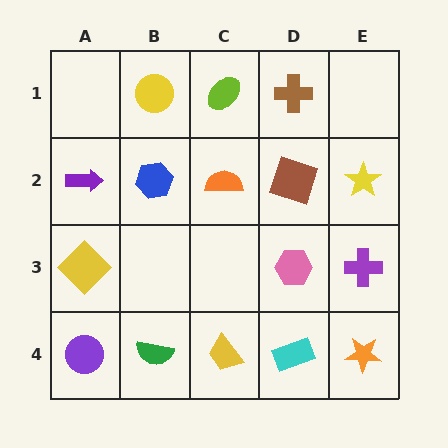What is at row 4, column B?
A green semicircle.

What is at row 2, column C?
An orange semicircle.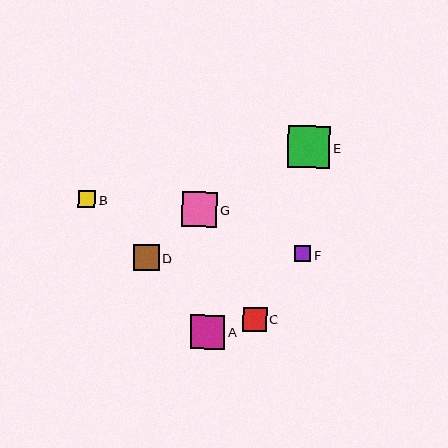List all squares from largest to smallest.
From largest to smallest: E, G, A, D, C, B, F.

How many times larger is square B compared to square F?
Square B is approximately 1.1 times the size of square F.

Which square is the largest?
Square E is the largest with a size of approximately 42 pixels.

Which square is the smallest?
Square F is the smallest with a size of approximately 16 pixels.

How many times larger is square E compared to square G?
Square E is approximately 1.2 times the size of square G.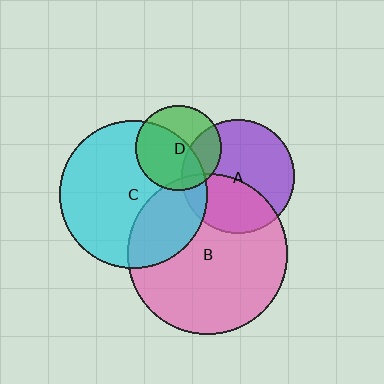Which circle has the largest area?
Circle B (pink).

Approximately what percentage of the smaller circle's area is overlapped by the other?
Approximately 55%.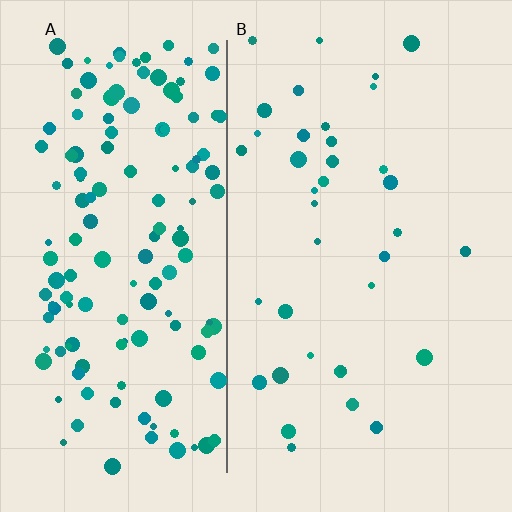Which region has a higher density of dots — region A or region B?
A (the left).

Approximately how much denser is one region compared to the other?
Approximately 4.1× — region A over region B.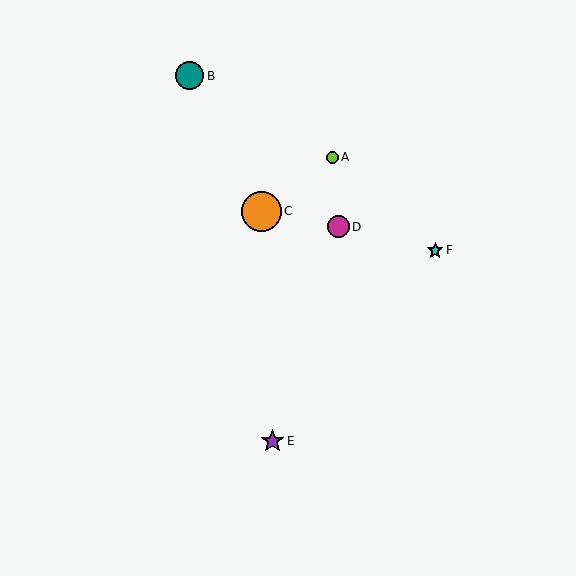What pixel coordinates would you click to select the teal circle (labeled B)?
Click at (190, 76) to select the teal circle B.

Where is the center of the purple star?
The center of the purple star is at (273, 441).